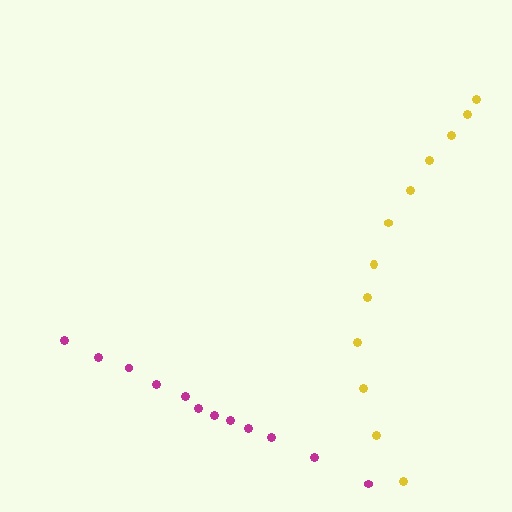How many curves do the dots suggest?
There are 2 distinct paths.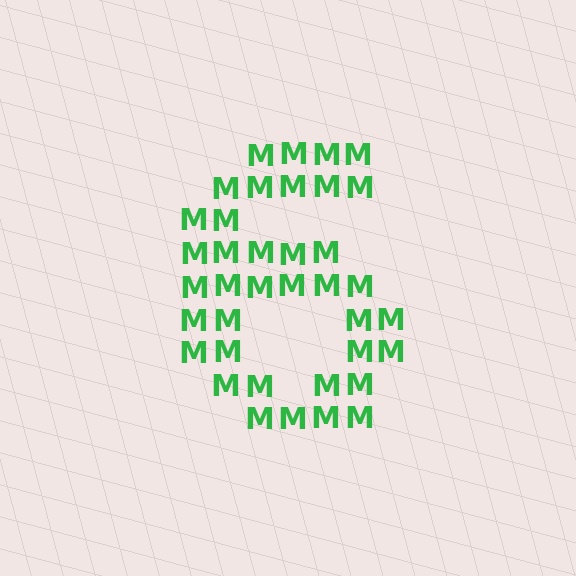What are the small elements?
The small elements are letter M's.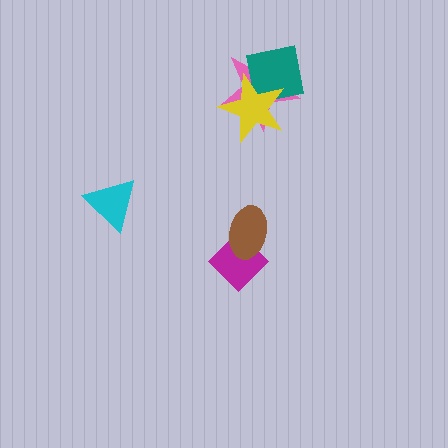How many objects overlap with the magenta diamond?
1 object overlaps with the magenta diamond.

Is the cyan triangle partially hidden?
No, no other shape covers it.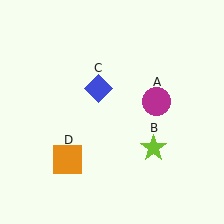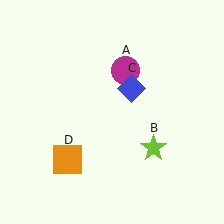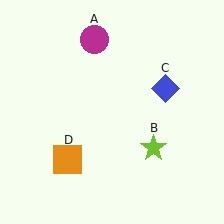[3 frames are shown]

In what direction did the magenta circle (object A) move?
The magenta circle (object A) moved up and to the left.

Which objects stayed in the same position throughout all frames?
Lime star (object B) and orange square (object D) remained stationary.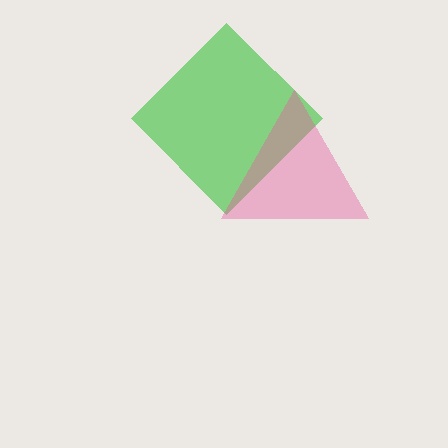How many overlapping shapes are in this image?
There are 2 overlapping shapes in the image.